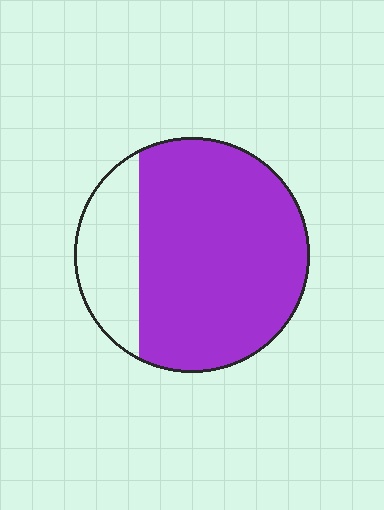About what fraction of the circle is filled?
About four fifths (4/5).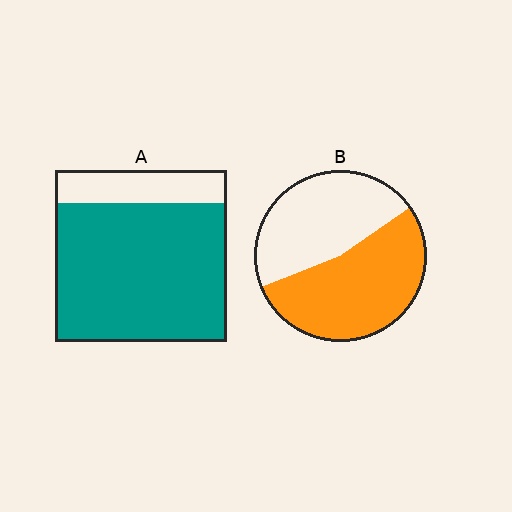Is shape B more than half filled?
Roughly half.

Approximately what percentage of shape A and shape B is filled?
A is approximately 80% and B is approximately 55%.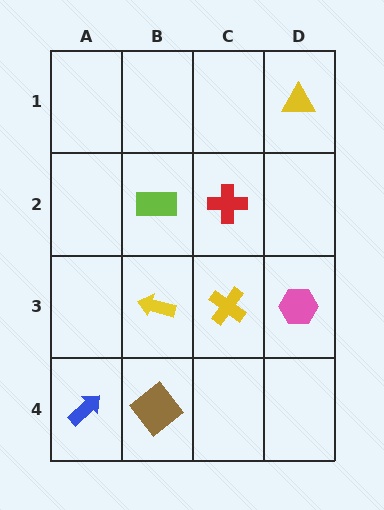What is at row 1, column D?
A yellow triangle.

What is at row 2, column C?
A red cross.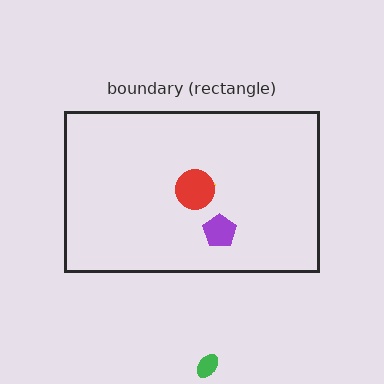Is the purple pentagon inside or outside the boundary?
Inside.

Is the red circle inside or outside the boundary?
Inside.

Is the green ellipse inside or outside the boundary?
Outside.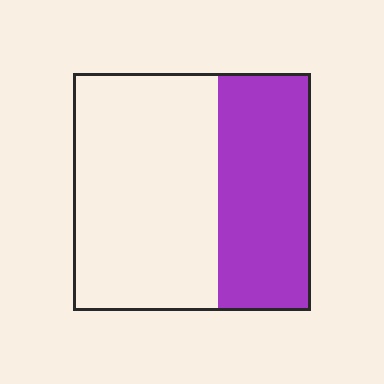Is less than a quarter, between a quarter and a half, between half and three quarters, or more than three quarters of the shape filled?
Between a quarter and a half.